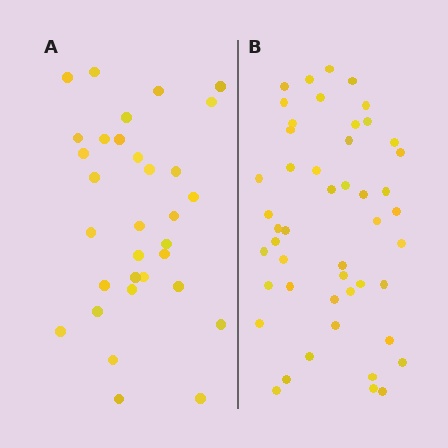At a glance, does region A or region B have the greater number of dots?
Region B (the right region) has more dots.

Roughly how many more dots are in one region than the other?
Region B has approximately 15 more dots than region A.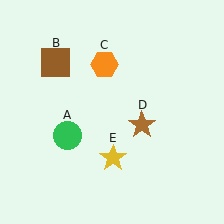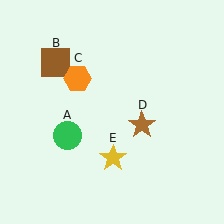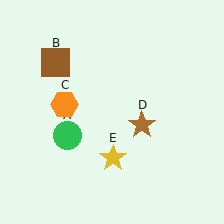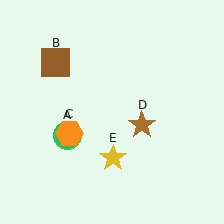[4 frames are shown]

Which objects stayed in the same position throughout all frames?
Green circle (object A) and brown square (object B) and brown star (object D) and yellow star (object E) remained stationary.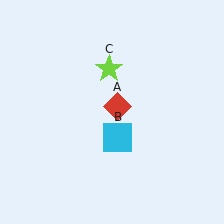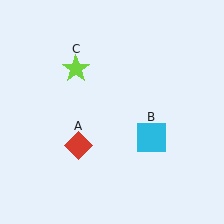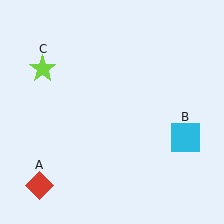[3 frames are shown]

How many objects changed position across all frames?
3 objects changed position: red diamond (object A), cyan square (object B), lime star (object C).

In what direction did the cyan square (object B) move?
The cyan square (object B) moved right.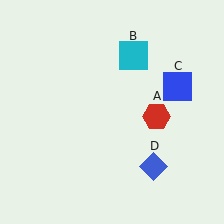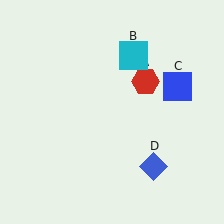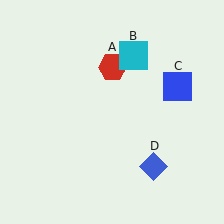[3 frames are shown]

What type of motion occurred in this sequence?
The red hexagon (object A) rotated counterclockwise around the center of the scene.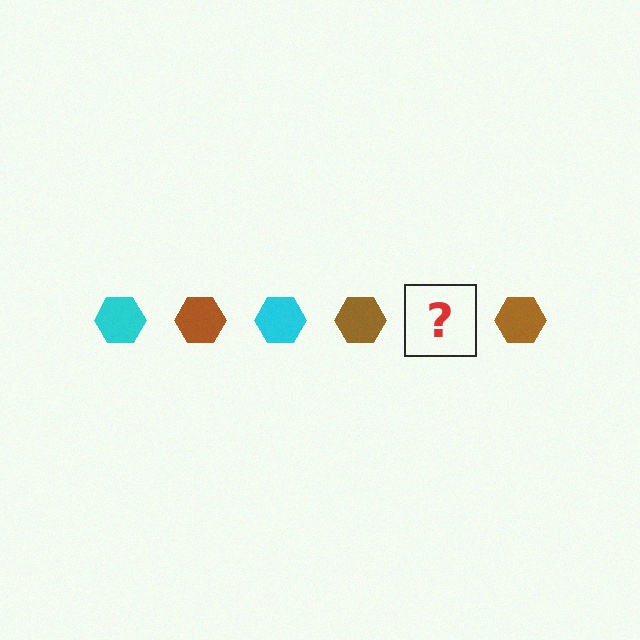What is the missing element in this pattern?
The missing element is a cyan hexagon.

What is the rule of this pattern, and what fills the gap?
The rule is that the pattern cycles through cyan, brown hexagons. The gap should be filled with a cyan hexagon.